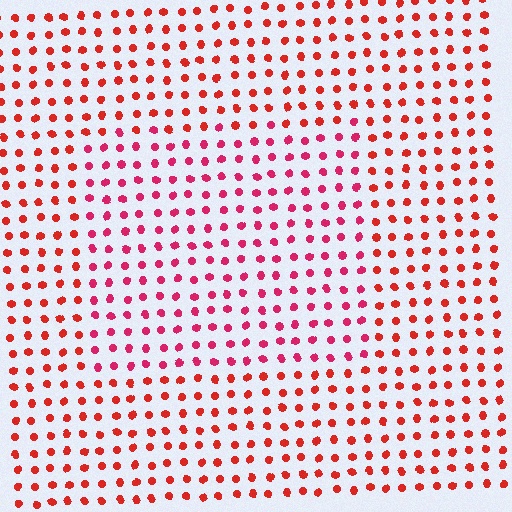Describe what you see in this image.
The image is filled with small red elements in a uniform arrangement. A rectangle-shaped region is visible where the elements are tinted to a slightly different hue, forming a subtle color boundary.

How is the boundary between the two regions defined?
The boundary is defined purely by a slight shift in hue (about 25 degrees). Spacing, size, and orientation are identical on both sides.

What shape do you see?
I see a rectangle.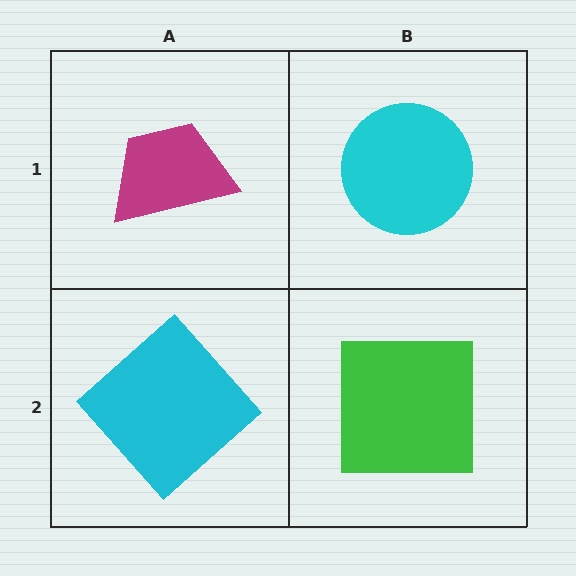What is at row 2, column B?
A green square.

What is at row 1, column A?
A magenta trapezoid.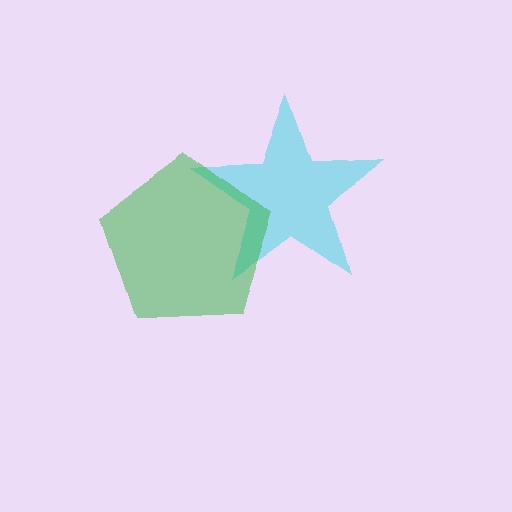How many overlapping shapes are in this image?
There are 2 overlapping shapes in the image.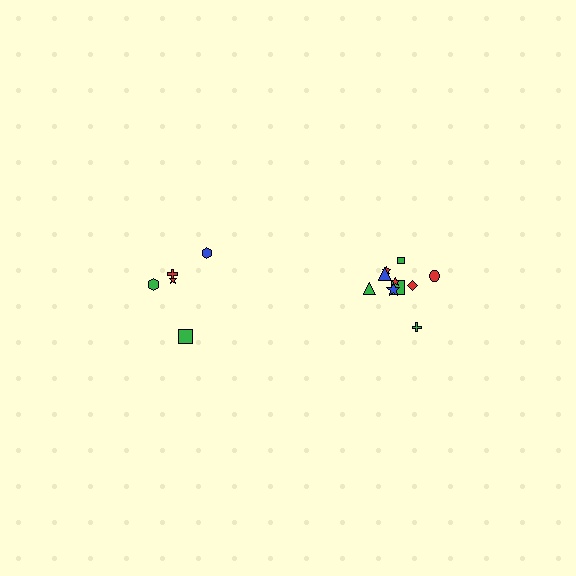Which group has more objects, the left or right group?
The right group.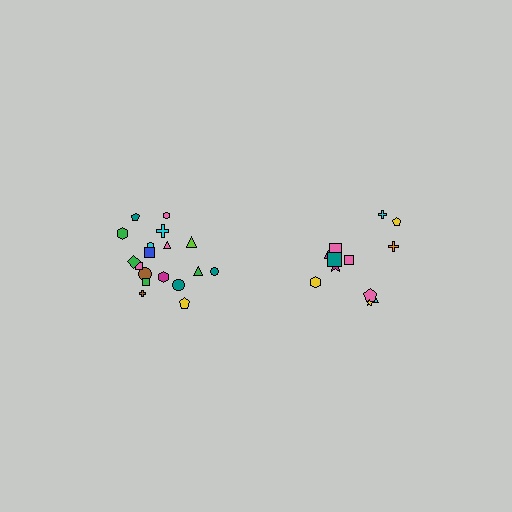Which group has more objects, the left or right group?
The left group.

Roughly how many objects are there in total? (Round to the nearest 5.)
Roughly 30 objects in total.